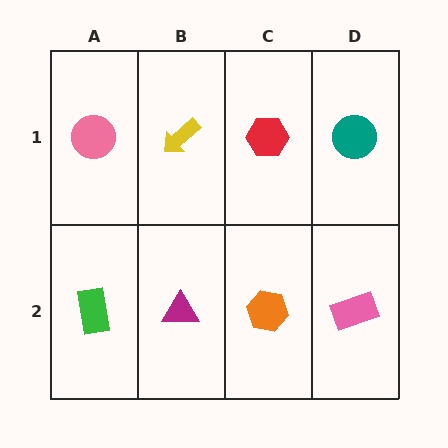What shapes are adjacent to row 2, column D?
A teal circle (row 1, column D), an orange hexagon (row 2, column C).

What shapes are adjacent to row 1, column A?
A green rectangle (row 2, column A), a yellow arrow (row 1, column B).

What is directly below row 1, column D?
A pink rectangle.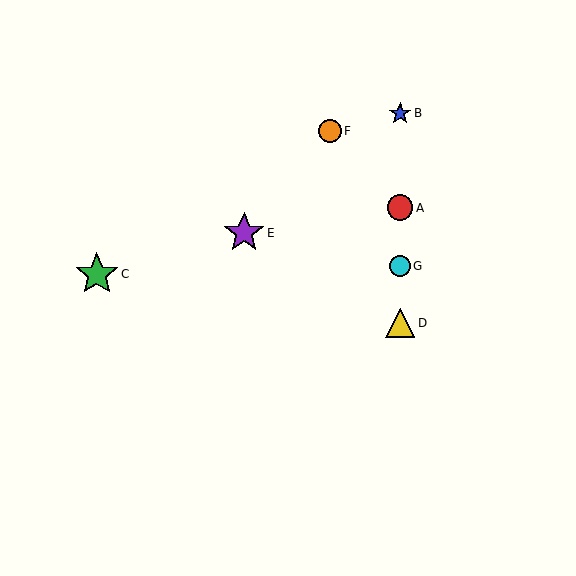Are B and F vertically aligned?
No, B is at x≈400 and F is at x≈330.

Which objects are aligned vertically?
Objects A, B, D, G are aligned vertically.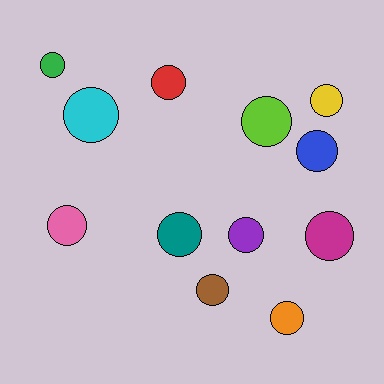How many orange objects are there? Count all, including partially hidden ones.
There is 1 orange object.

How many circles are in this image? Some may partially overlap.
There are 12 circles.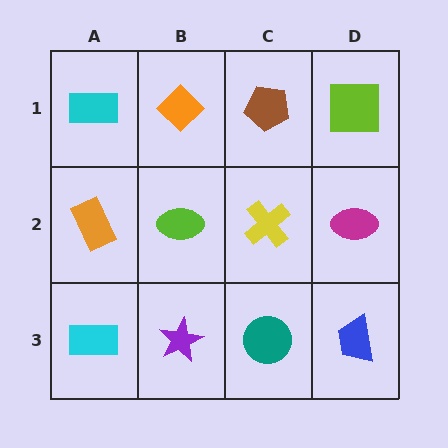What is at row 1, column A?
A cyan rectangle.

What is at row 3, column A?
A cyan rectangle.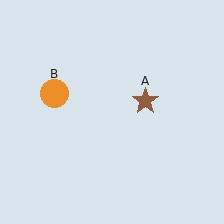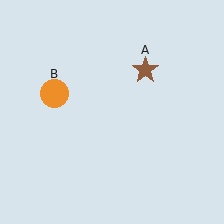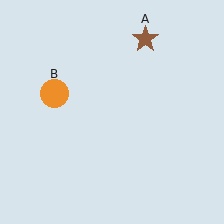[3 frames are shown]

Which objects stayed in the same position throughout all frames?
Orange circle (object B) remained stationary.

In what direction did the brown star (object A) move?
The brown star (object A) moved up.